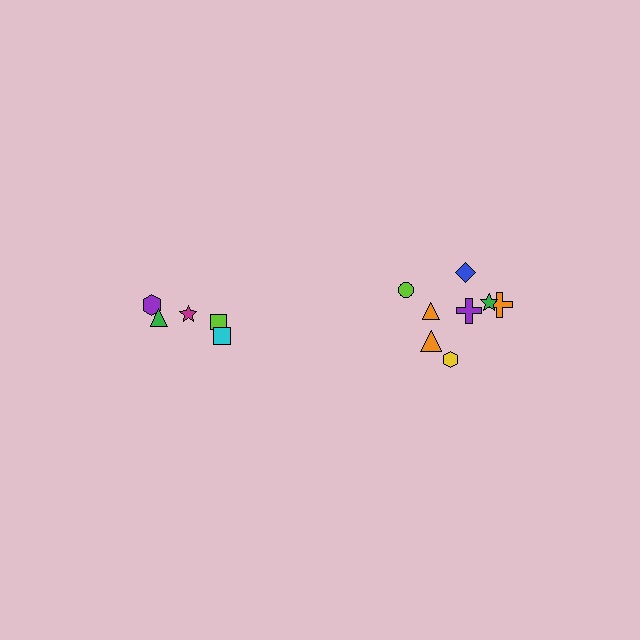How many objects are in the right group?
There are 8 objects.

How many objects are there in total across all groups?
There are 13 objects.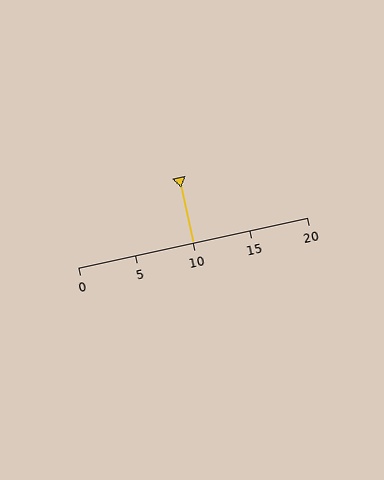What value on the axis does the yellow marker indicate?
The marker indicates approximately 10.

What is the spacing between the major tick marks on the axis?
The major ticks are spaced 5 apart.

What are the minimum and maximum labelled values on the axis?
The axis runs from 0 to 20.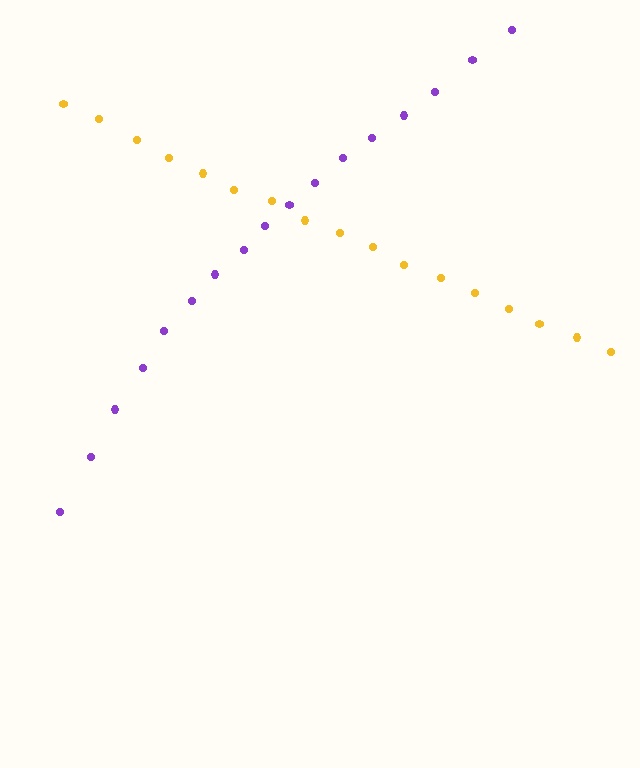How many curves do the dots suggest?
There are 2 distinct paths.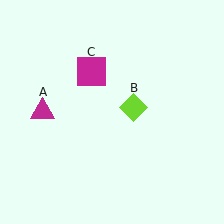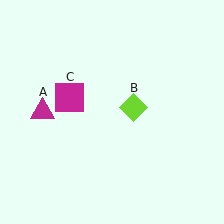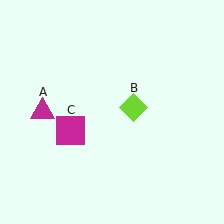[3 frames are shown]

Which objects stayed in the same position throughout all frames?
Magenta triangle (object A) and lime diamond (object B) remained stationary.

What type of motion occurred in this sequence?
The magenta square (object C) rotated counterclockwise around the center of the scene.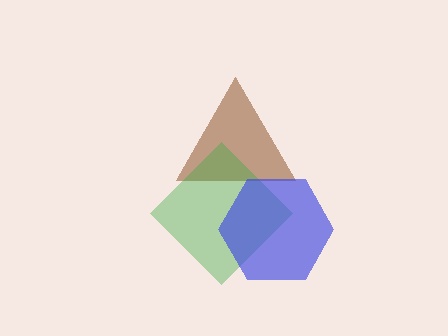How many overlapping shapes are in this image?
There are 3 overlapping shapes in the image.